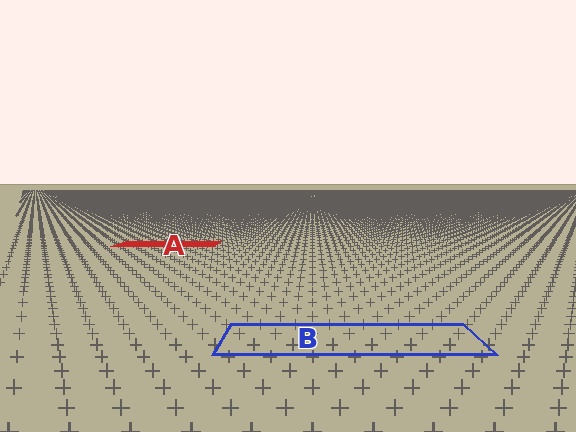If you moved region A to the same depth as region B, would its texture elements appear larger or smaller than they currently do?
They would appear larger. At a closer depth, the same texture elements are projected at a bigger on-screen size.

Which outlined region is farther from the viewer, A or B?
Region A is farther from the viewer — the texture elements inside it appear smaller and more densely packed.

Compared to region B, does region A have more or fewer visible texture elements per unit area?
Region A has more texture elements per unit area — they are packed more densely because it is farther away.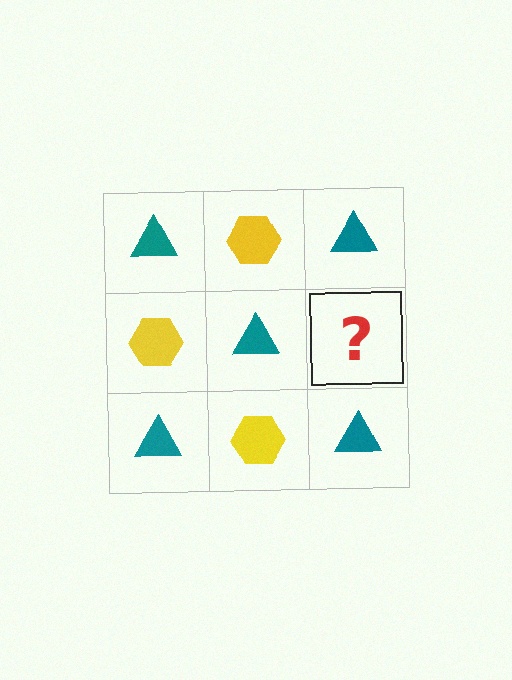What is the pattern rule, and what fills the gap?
The rule is that it alternates teal triangle and yellow hexagon in a checkerboard pattern. The gap should be filled with a yellow hexagon.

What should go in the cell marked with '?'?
The missing cell should contain a yellow hexagon.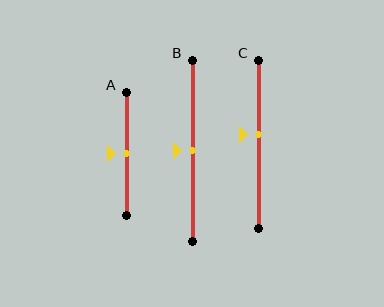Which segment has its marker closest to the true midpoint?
Segment A has its marker closest to the true midpoint.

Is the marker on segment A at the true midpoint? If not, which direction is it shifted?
Yes, the marker on segment A is at the true midpoint.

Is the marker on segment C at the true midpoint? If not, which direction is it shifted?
No, the marker on segment C is shifted upward by about 6% of the segment length.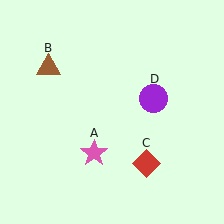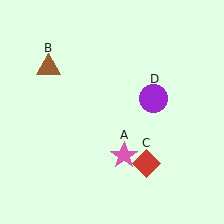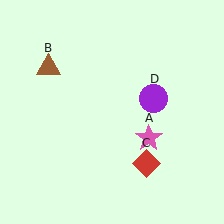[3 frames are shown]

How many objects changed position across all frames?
1 object changed position: pink star (object A).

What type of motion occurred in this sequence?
The pink star (object A) rotated counterclockwise around the center of the scene.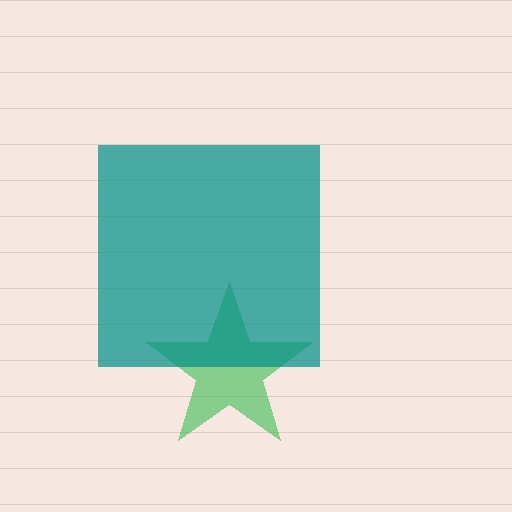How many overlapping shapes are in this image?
There are 2 overlapping shapes in the image.